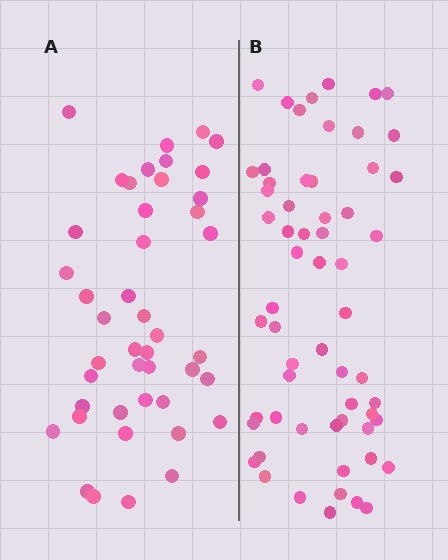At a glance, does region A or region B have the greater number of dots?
Region B (the right region) has more dots.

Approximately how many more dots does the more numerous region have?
Region B has approximately 15 more dots than region A.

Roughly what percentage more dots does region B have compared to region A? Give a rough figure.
About 35% more.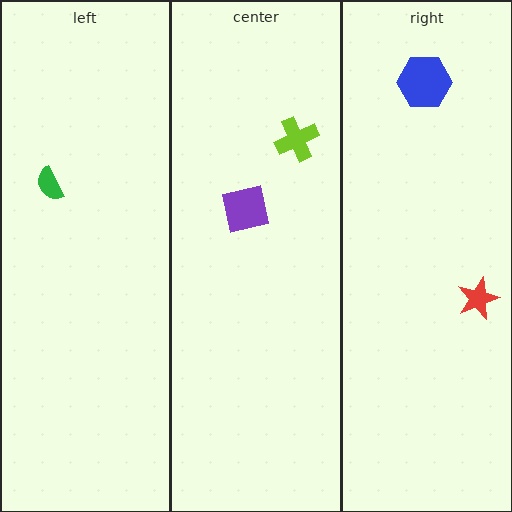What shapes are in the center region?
The lime cross, the purple square.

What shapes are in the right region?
The red star, the blue hexagon.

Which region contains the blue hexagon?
The right region.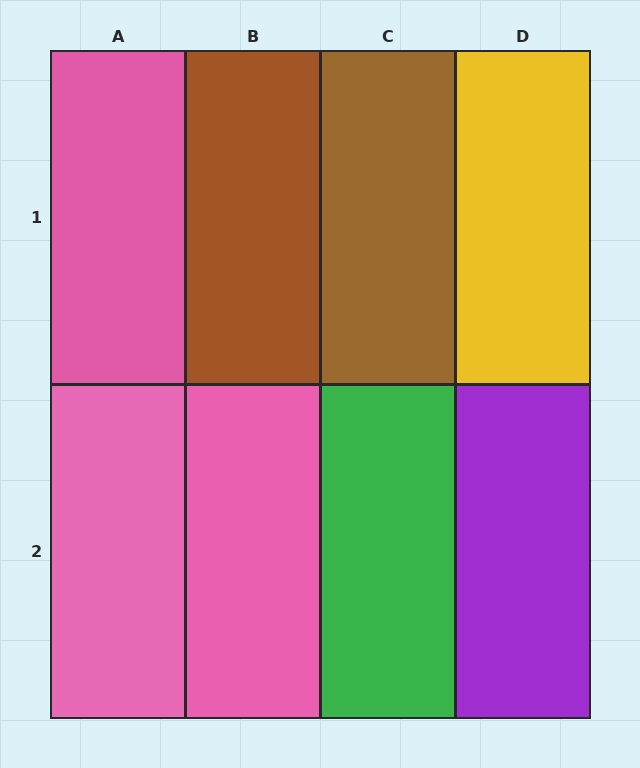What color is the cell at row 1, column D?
Yellow.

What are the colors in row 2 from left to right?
Pink, pink, green, purple.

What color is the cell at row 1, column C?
Brown.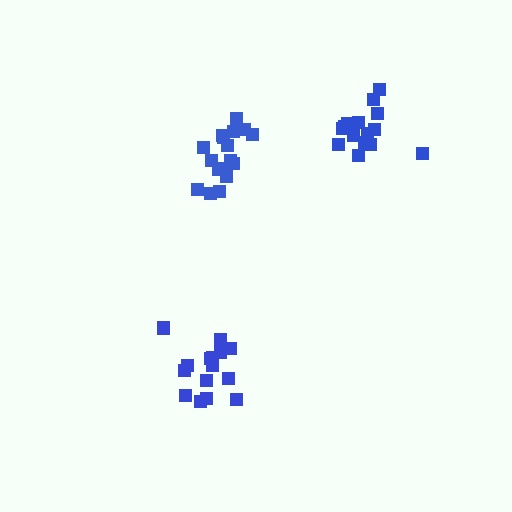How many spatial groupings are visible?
There are 3 spatial groupings.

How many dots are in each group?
Group 1: 15 dots, Group 2: 18 dots, Group 3: 15 dots (48 total).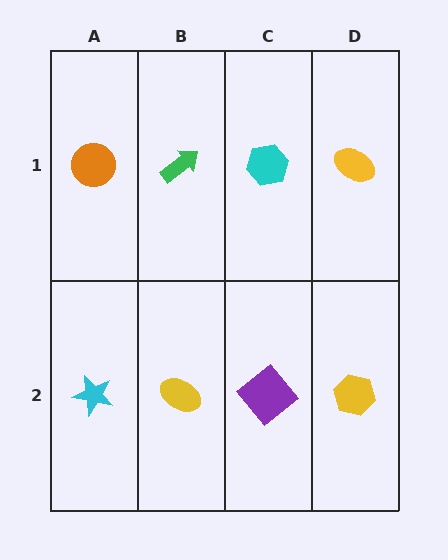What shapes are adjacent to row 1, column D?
A yellow hexagon (row 2, column D), a cyan hexagon (row 1, column C).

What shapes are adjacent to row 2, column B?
A green arrow (row 1, column B), a cyan star (row 2, column A), a purple diamond (row 2, column C).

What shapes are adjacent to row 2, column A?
An orange circle (row 1, column A), a yellow ellipse (row 2, column B).